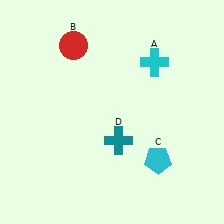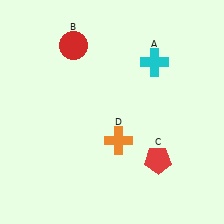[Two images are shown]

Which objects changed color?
C changed from cyan to red. D changed from teal to orange.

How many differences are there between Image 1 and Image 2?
There are 2 differences between the two images.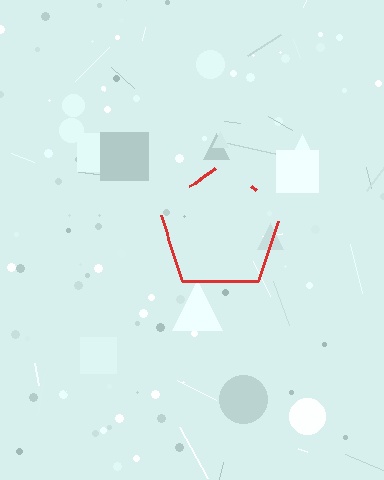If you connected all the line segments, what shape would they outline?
They would outline a pentagon.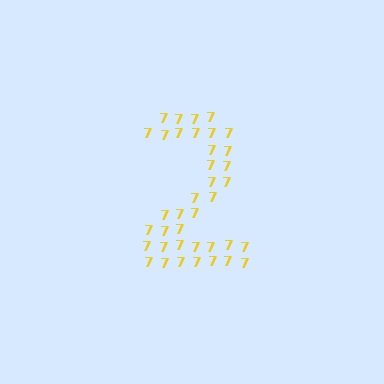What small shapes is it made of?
It is made of small digit 7's.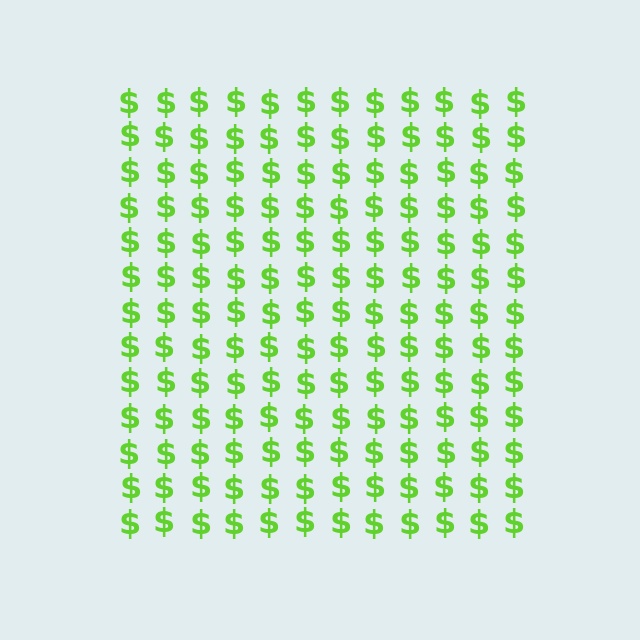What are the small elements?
The small elements are dollar signs.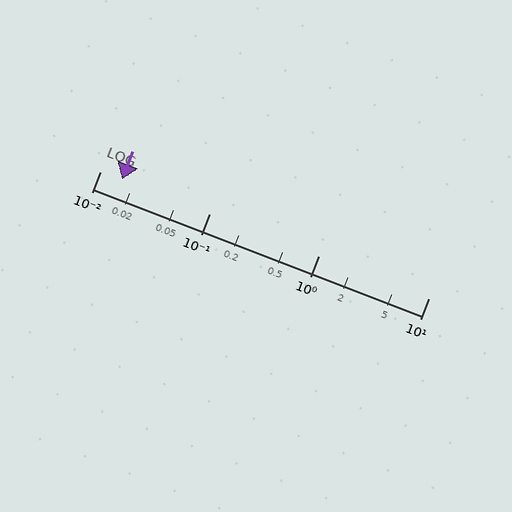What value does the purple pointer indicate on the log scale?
The pointer indicates approximately 0.016.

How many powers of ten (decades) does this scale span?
The scale spans 3 decades, from 0.01 to 10.